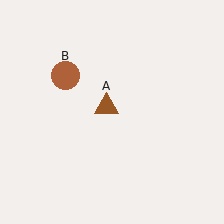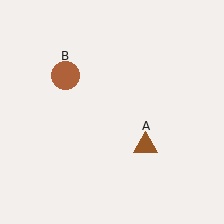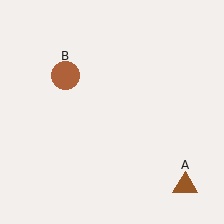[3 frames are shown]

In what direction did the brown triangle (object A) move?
The brown triangle (object A) moved down and to the right.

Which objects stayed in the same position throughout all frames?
Brown circle (object B) remained stationary.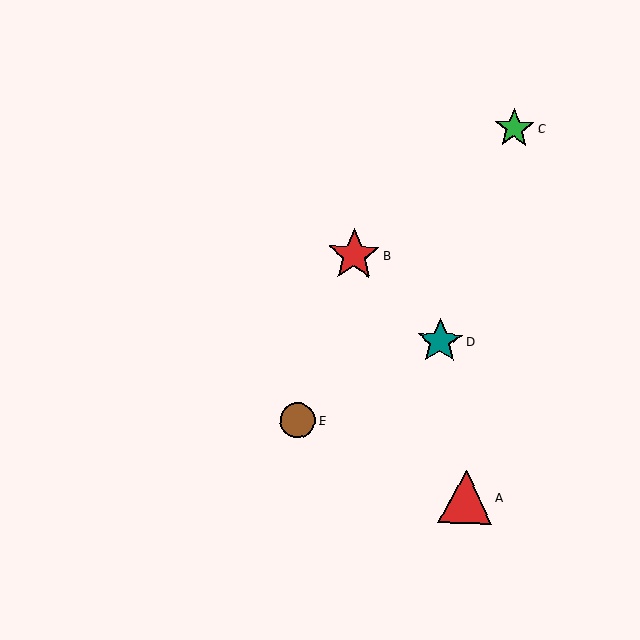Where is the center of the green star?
The center of the green star is at (514, 129).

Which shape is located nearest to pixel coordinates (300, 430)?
The brown circle (labeled E) at (298, 421) is nearest to that location.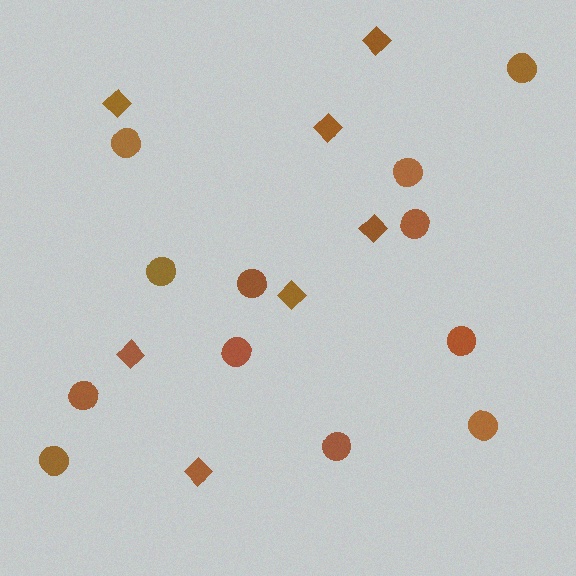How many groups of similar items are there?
There are 2 groups: one group of diamonds (7) and one group of circles (12).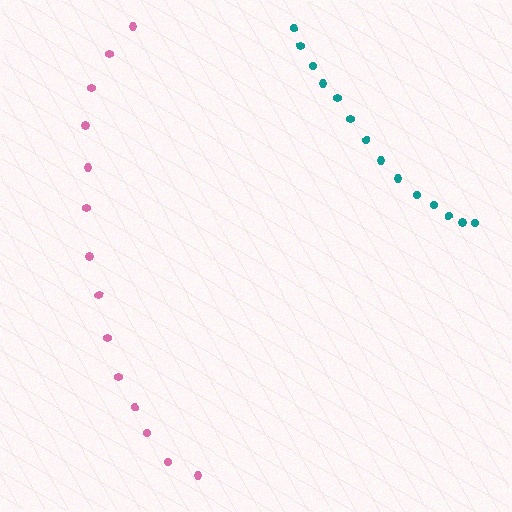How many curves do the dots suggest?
There are 2 distinct paths.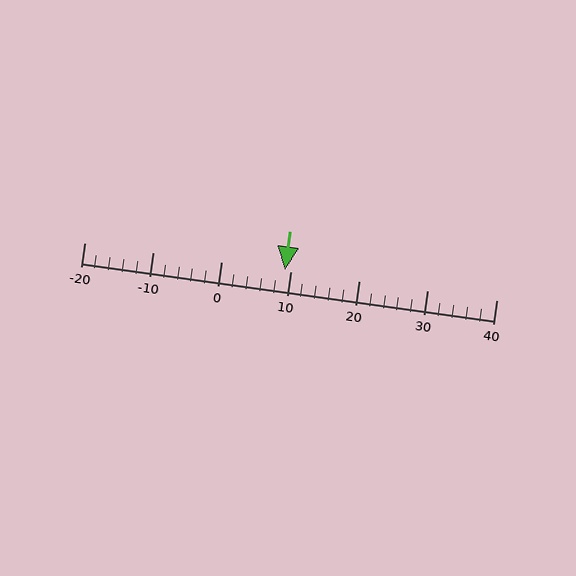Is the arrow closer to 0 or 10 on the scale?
The arrow is closer to 10.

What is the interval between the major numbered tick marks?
The major tick marks are spaced 10 units apart.